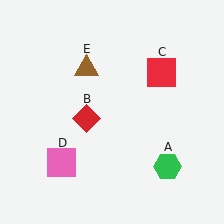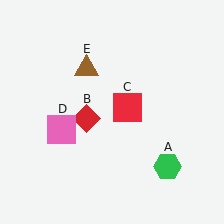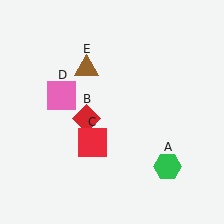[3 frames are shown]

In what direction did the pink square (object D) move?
The pink square (object D) moved up.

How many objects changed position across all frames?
2 objects changed position: red square (object C), pink square (object D).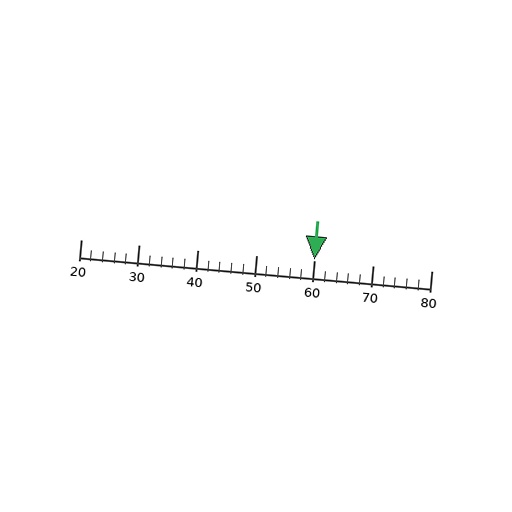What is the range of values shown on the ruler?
The ruler shows values from 20 to 80.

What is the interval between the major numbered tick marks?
The major tick marks are spaced 10 units apart.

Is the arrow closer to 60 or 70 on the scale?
The arrow is closer to 60.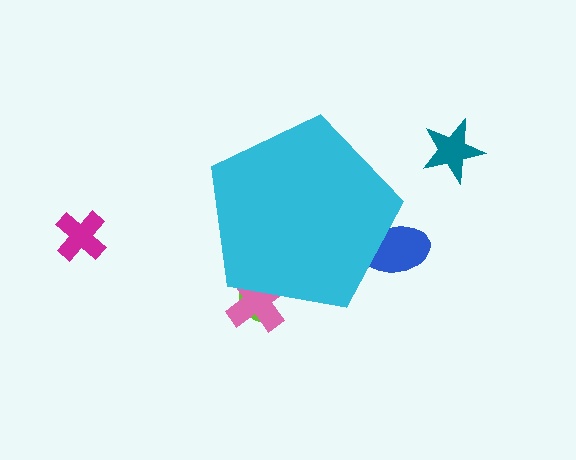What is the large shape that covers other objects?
A cyan pentagon.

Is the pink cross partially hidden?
Yes, the pink cross is partially hidden behind the cyan pentagon.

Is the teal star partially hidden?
No, the teal star is fully visible.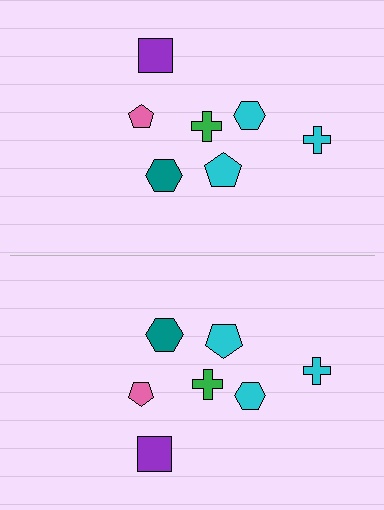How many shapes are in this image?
There are 14 shapes in this image.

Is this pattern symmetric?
Yes, this pattern has bilateral (reflection) symmetry.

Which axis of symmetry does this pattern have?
The pattern has a horizontal axis of symmetry running through the center of the image.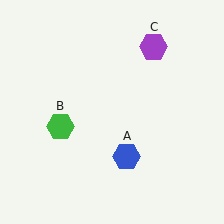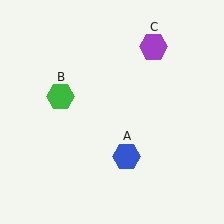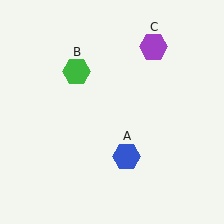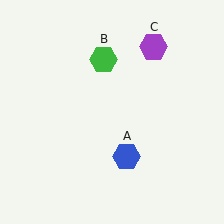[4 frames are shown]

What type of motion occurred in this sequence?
The green hexagon (object B) rotated clockwise around the center of the scene.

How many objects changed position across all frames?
1 object changed position: green hexagon (object B).